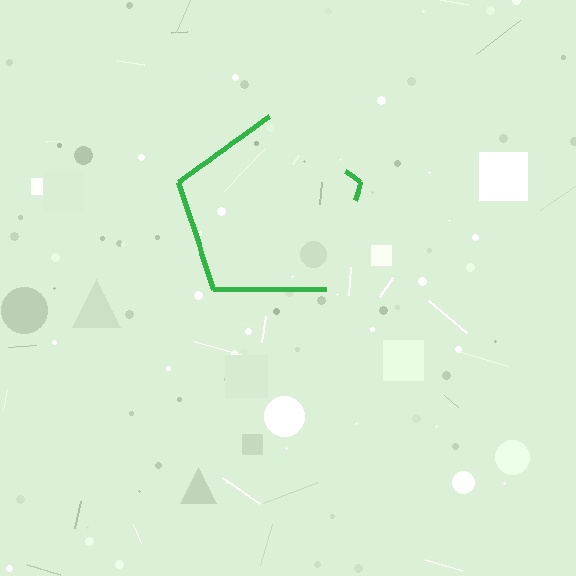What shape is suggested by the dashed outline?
The dashed outline suggests a pentagon.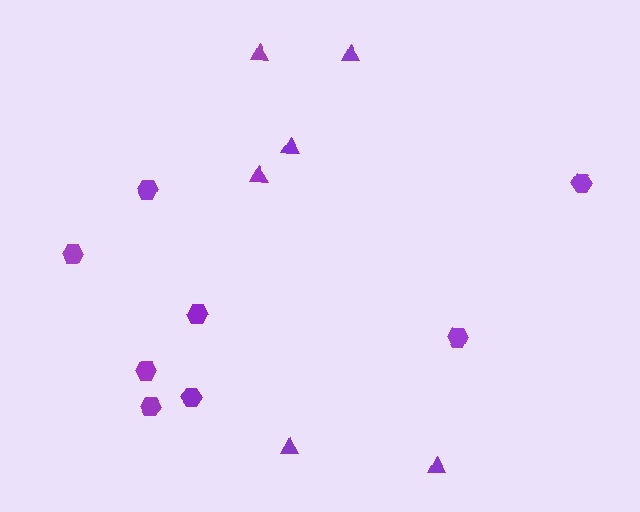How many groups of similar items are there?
There are 2 groups: one group of hexagons (8) and one group of triangles (6).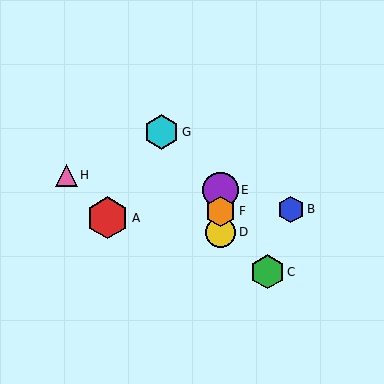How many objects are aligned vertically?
3 objects (D, E, F) are aligned vertically.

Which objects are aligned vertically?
Objects D, E, F are aligned vertically.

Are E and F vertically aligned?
Yes, both are at x≈220.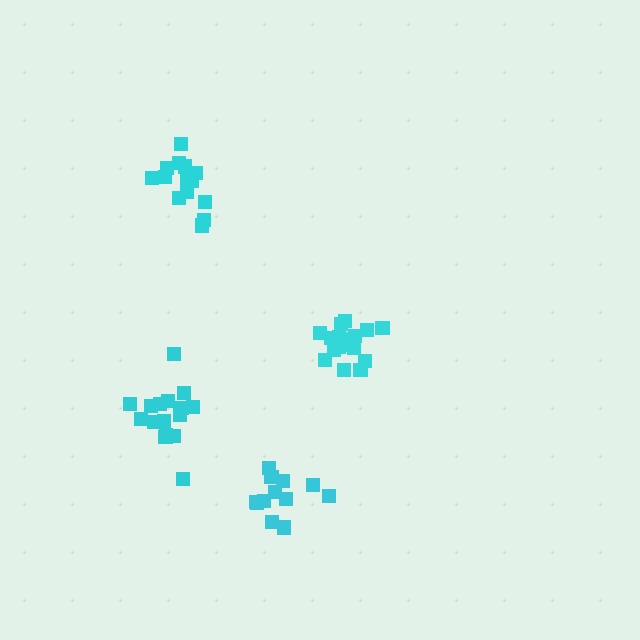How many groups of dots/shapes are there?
There are 4 groups.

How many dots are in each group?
Group 1: 12 dots, Group 2: 17 dots, Group 3: 15 dots, Group 4: 16 dots (60 total).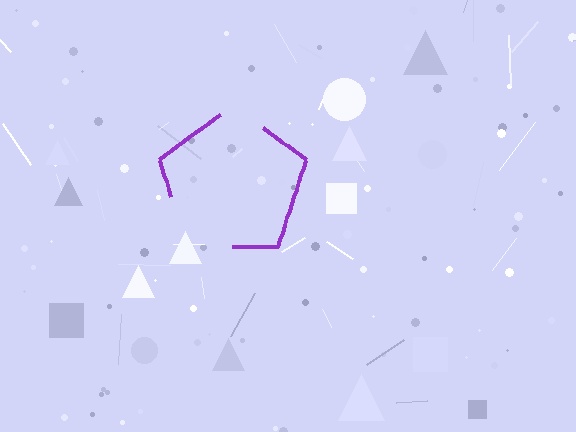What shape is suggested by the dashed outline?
The dashed outline suggests a pentagon.